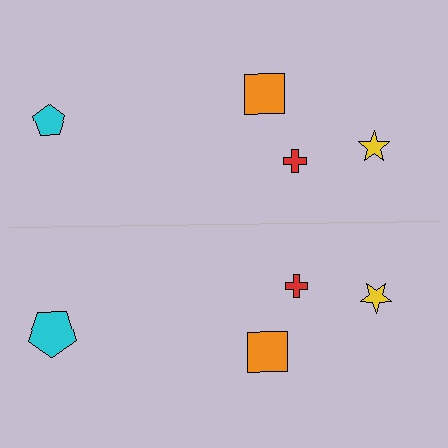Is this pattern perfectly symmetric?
No, the pattern is not perfectly symmetric. The cyan pentagon on the bottom side has a different size than its mirror counterpart.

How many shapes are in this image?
There are 8 shapes in this image.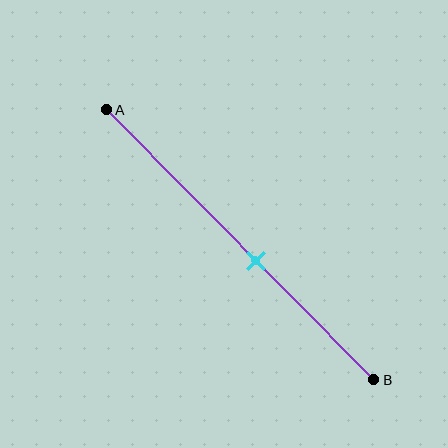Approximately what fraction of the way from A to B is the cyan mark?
The cyan mark is approximately 55% of the way from A to B.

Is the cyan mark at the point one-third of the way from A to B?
No, the mark is at about 55% from A, not at the 33% one-third point.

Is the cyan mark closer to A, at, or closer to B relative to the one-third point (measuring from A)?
The cyan mark is closer to point B than the one-third point of segment AB.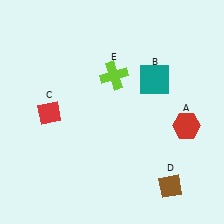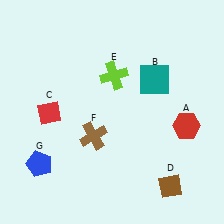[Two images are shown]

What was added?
A brown cross (F), a blue pentagon (G) were added in Image 2.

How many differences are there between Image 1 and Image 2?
There are 2 differences between the two images.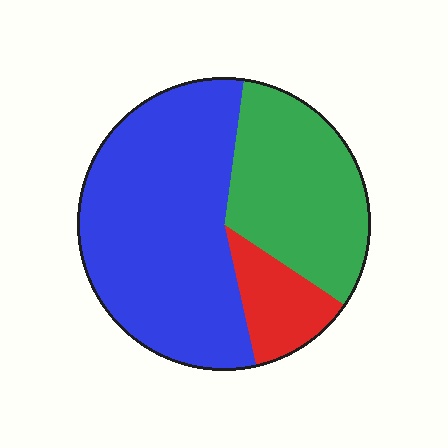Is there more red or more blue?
Blue.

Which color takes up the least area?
Red, at roughly 10%.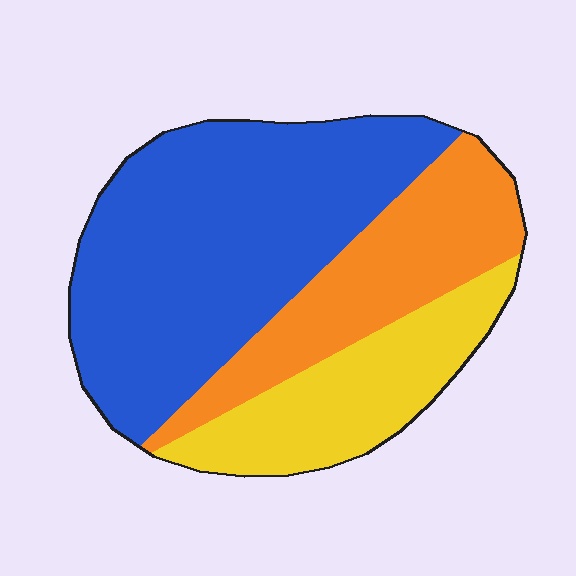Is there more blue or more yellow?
Blue.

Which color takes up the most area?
Blue, at roughly 55%.